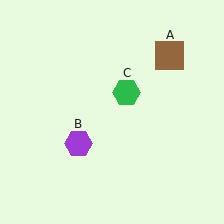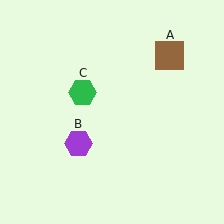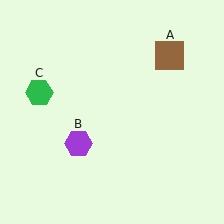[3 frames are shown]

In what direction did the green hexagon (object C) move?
The green hexagon (object C) moved left.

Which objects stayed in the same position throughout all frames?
Brown square (object A) and purple hexagon (object B) remained stationary.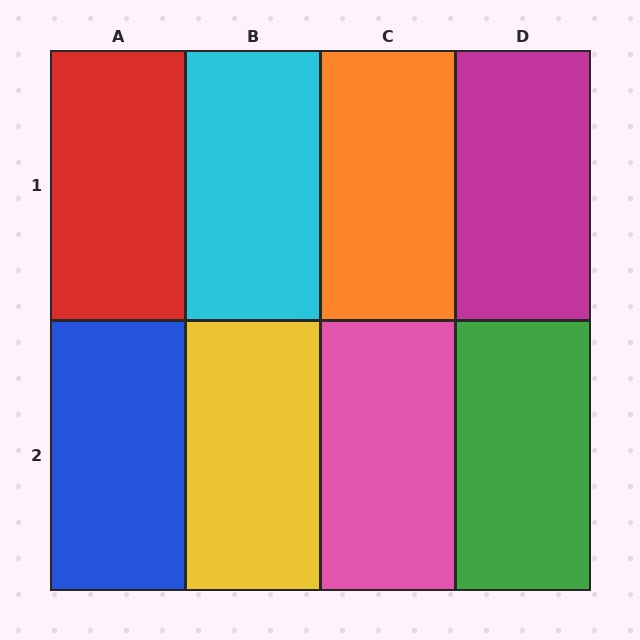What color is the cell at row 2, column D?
Green.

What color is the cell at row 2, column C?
Pink.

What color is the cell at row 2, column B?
Yellow.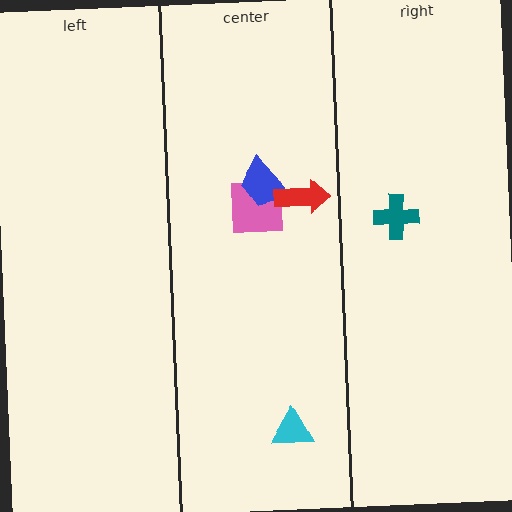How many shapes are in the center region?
4.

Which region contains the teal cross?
The right region.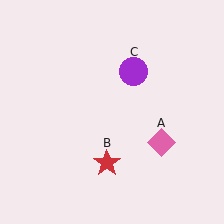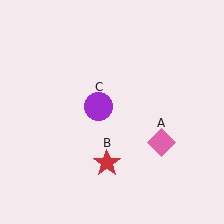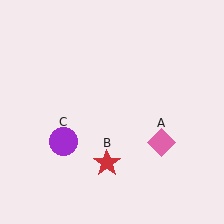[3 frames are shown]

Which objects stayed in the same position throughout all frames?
Pink diamond (object A) and red star (object B) remained stationary.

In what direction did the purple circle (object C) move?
The purple circle (object C) moved down and to the left.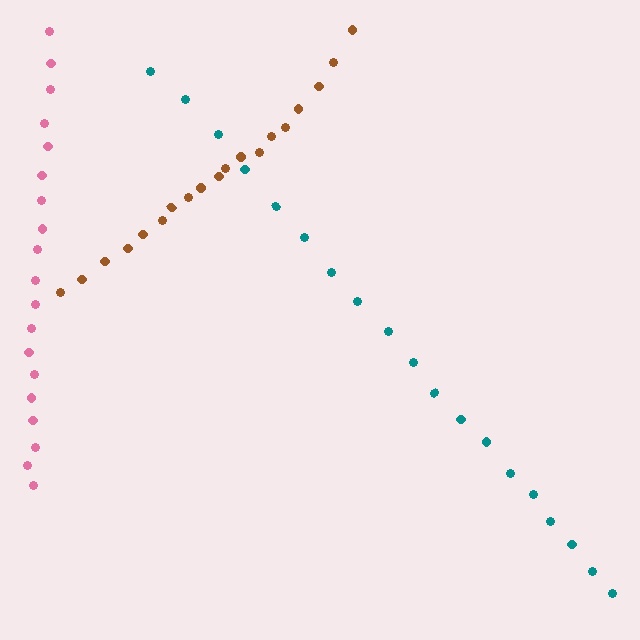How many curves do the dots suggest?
There are 3 distinct paths.